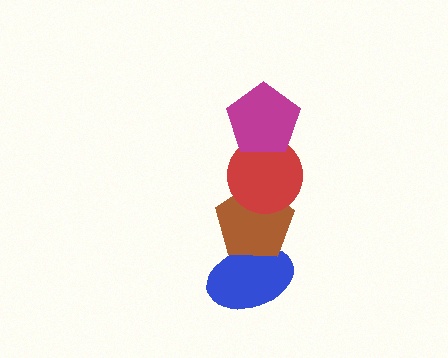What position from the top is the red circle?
The red circle is 2nd from the top.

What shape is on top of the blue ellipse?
The brown pentagon is on top of the blue ellipse.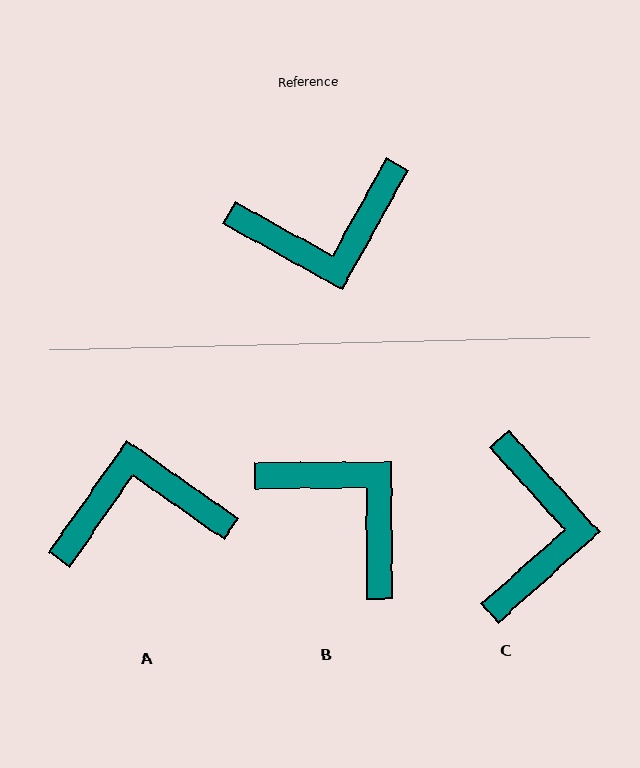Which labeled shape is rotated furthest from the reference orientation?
A, about 174 degrees away.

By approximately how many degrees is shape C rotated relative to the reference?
Approximately 71 degrees counter-clockwise.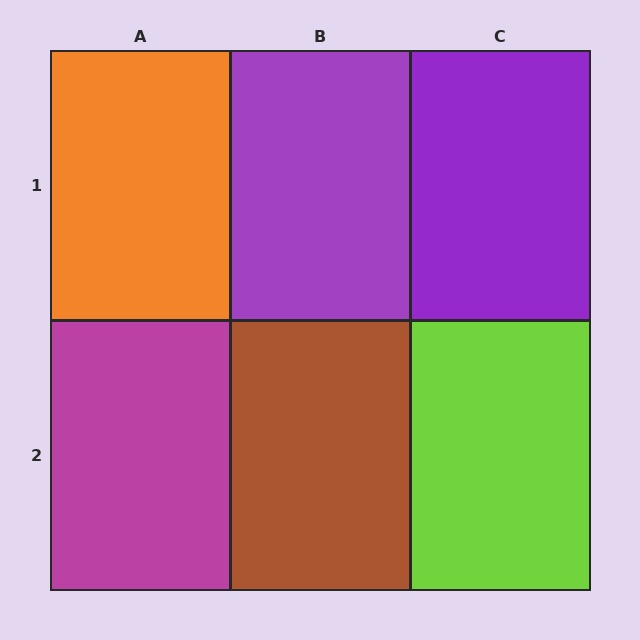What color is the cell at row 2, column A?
Magenta.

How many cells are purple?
2 cells are purple.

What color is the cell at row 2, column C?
Lime.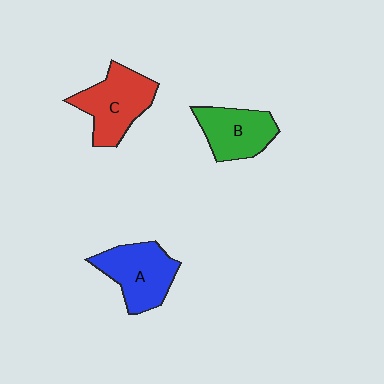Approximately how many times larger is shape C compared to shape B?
Approximately 1.2 times.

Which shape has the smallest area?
Shape B (green).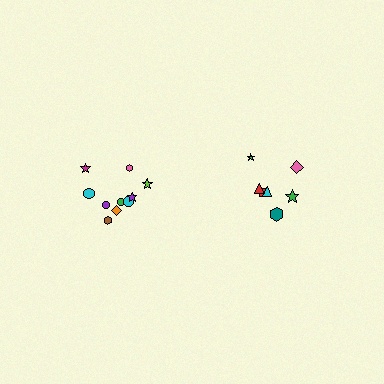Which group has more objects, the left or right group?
The left group.